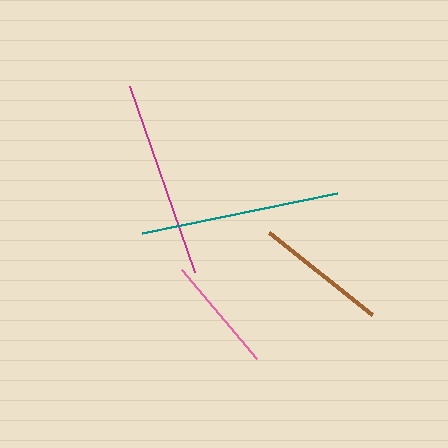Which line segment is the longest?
The teal line is the longest at approximately 199 pixels.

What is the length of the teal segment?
The teal segment is approximately 199 pixels long.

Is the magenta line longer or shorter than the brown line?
The magenta line is longer than the brown line.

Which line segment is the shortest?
The pink line is the shortest at approximately 116 pixels.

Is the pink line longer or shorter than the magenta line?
The magenta line is longer than the pink line.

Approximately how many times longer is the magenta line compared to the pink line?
The magenta line is approximately 1.7 times the length of the pink line.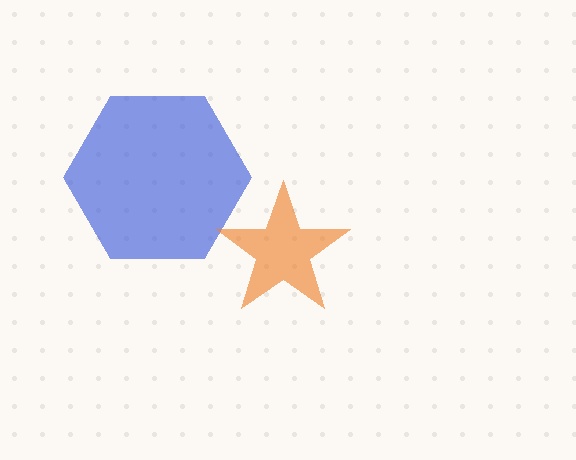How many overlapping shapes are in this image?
There are 2 overlapping shapes in the image.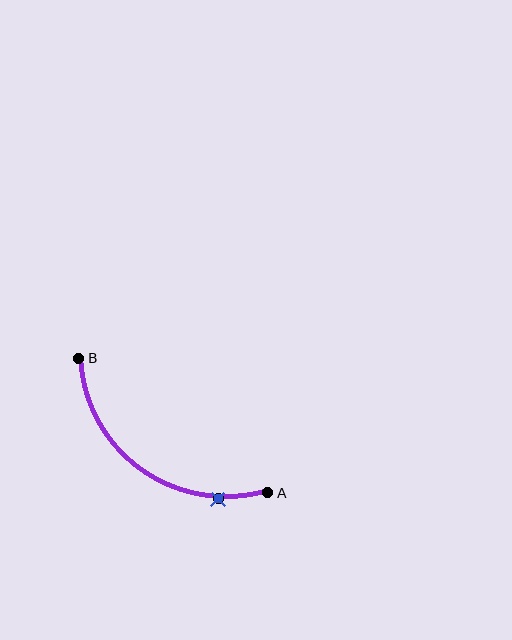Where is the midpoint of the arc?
The arc midpoint is the point on the curve farthest from the straight line joining A and B. It sits below and to the left of that line.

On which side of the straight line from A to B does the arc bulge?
The arc bulges below and to the left of the straight line connecting A and B.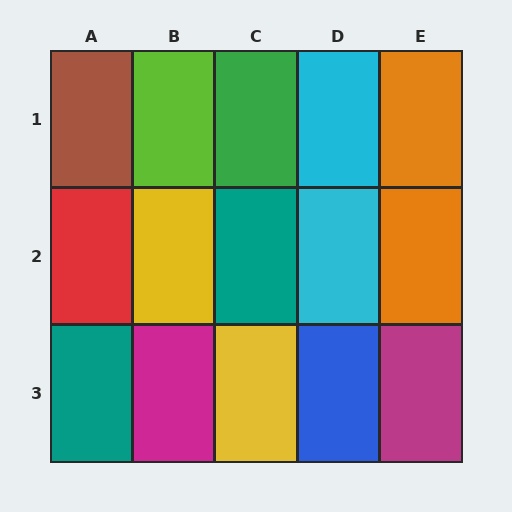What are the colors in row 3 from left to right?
Teal, magenta, yellow, blue, magenta.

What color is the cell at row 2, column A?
Red.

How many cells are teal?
2 cells are teal.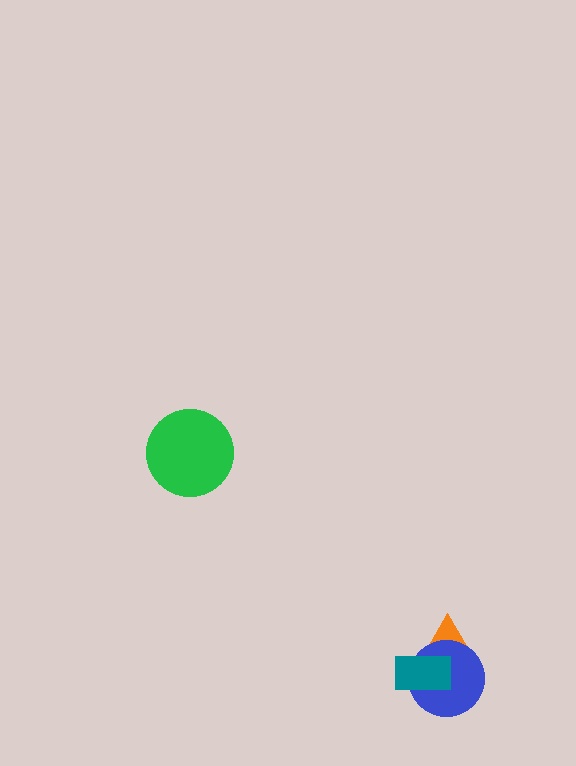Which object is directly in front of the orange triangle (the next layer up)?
The blue circle is directly in front of the orange triangle.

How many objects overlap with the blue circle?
2 objects overlap with the blue circle.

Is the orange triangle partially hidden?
Yes, it is partially covered by another shape.